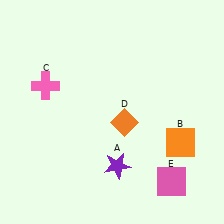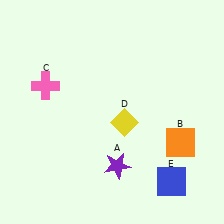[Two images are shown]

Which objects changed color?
D changed from orange to yellow. E changed from pink to blue.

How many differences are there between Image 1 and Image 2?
There are 2 differences between the two images.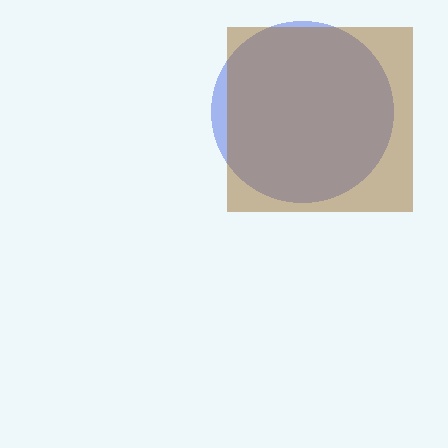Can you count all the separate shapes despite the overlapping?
Yes, there are 2 separate shapes.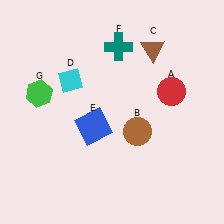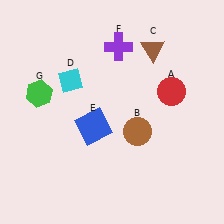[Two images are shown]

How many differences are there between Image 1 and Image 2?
There is 1 difference between the two images.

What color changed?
The cross (F) changed from teal in Image 1 to purple in Image 2.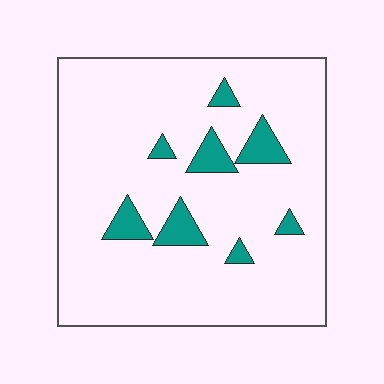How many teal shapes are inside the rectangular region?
8.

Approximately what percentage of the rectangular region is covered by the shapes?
Approximately 10%.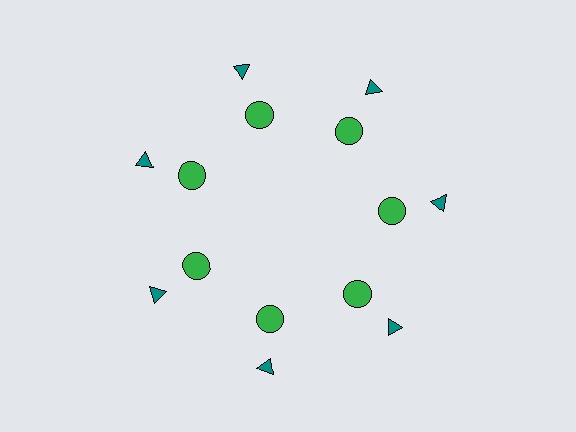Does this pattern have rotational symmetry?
Yes, this pattern has 7-fold rotational symmetry. It looks the same after rotating 51 degrees around the center.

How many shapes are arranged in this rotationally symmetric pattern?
There are 14 shapes, arranged in 7 groups of 2.